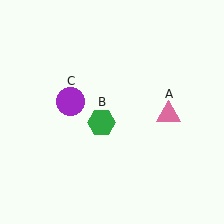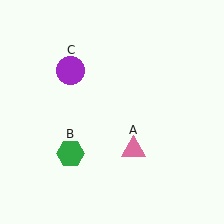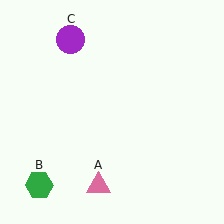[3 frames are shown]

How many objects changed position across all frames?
3 objects changed position: pink triangle (object A), green hexagon (object B), purple circle (object C).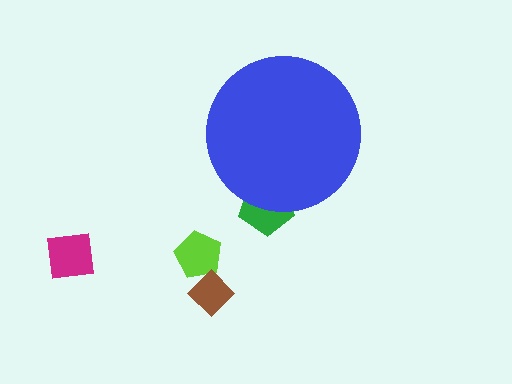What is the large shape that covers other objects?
A blue circle.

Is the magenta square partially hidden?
No, the magenta square is fully visible.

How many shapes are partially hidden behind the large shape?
1 shape is partially hidden.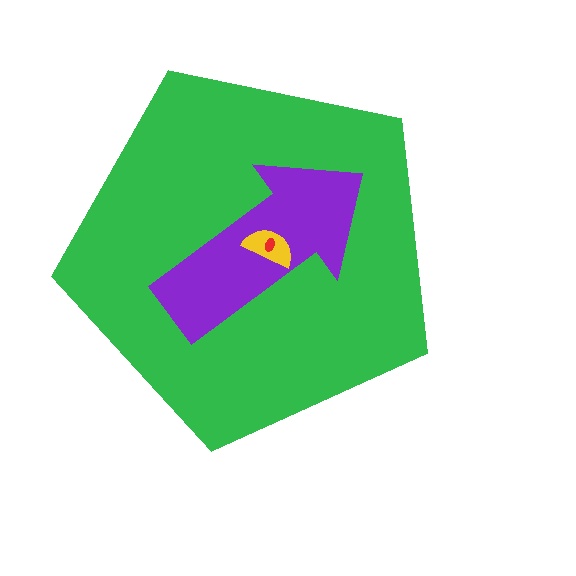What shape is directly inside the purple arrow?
The yellow semicircle.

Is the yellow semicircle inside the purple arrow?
Yes.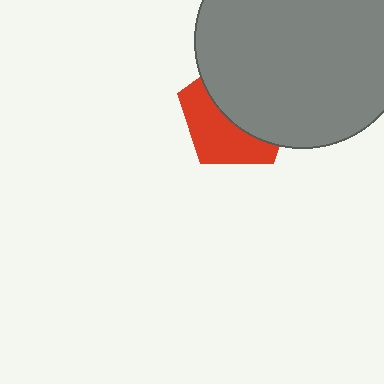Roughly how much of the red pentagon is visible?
A small part of it is visible (roughly 44%).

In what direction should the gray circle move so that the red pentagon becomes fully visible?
The gray circle should move toward the upper-right. That is the shortest direction to clear the overlap and leave the red pentagon fully visible.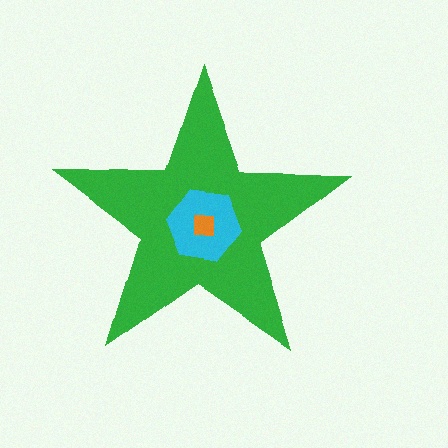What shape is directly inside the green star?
The cyan hexagon.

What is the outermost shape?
The green star.